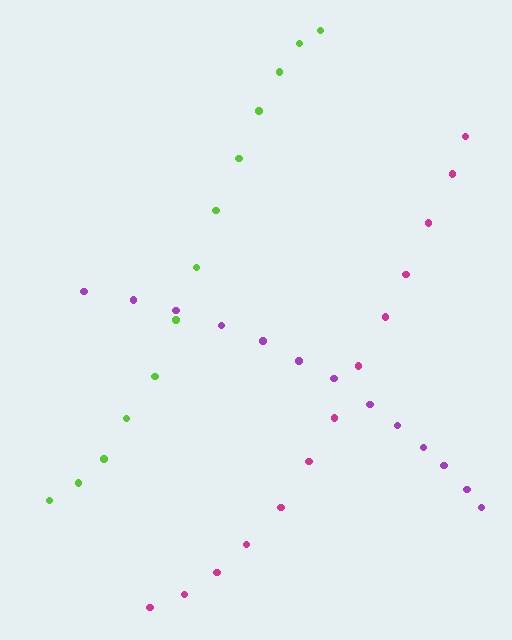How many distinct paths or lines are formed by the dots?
There are 3 distinct paths.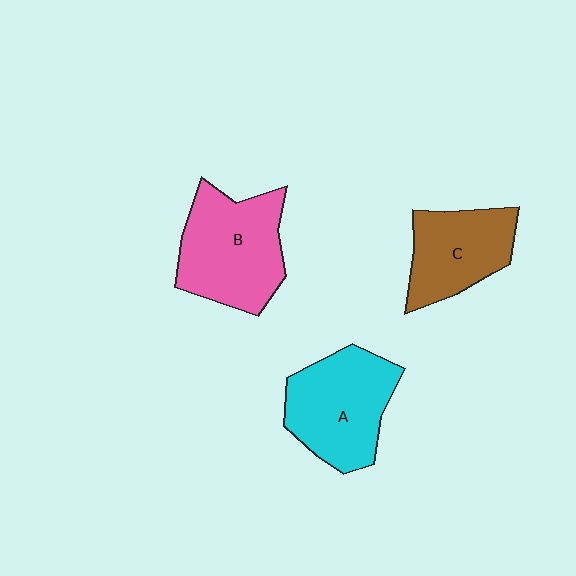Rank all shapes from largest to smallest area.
From largest to smallest: B (pink), A (cyan), C (brown).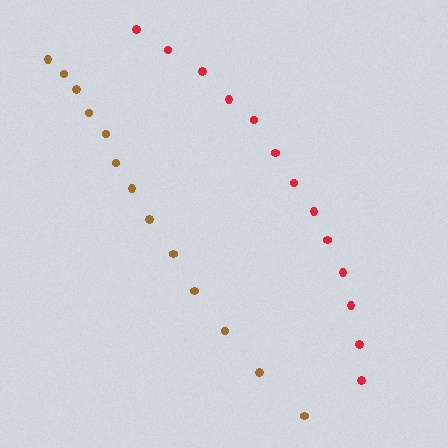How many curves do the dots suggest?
There are 2 distinct paths.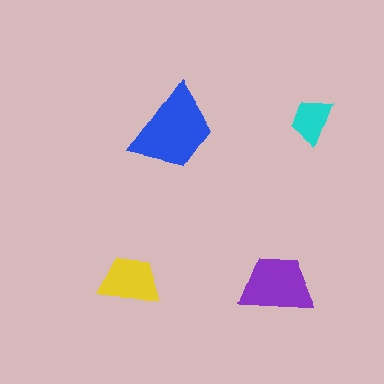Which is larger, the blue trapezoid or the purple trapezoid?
The blue one.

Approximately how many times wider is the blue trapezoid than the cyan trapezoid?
About 2 times wider.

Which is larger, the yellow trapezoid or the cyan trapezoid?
The yellow one.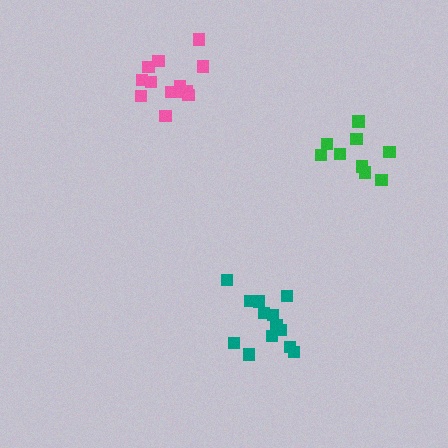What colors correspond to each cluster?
The clusters are colored: green, teal, pink.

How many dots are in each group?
Group 1: 9 dots, Group 2: 13 dots, Group 3: 13 dots (35 total).